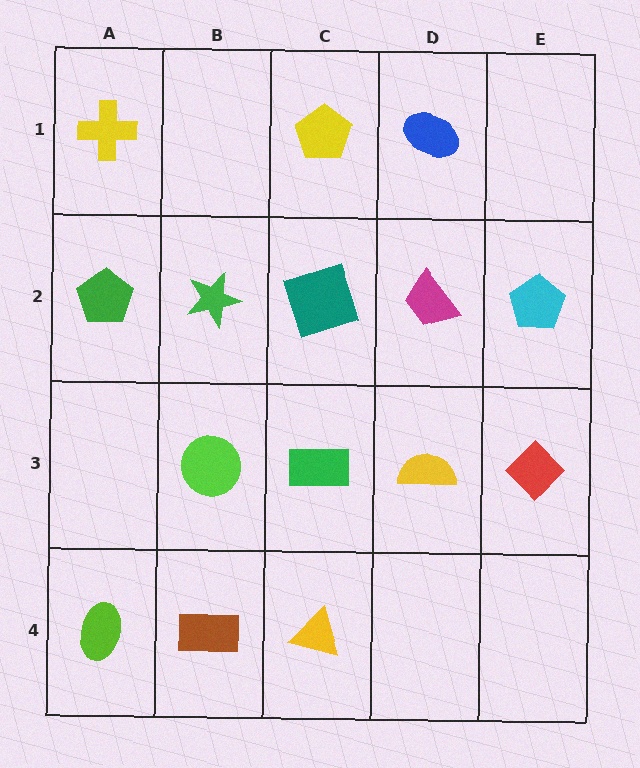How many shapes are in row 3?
4 shapes.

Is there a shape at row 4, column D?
No, that cell is empty.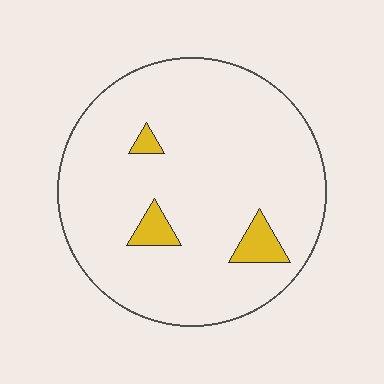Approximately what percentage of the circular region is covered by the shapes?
Approximately 5%.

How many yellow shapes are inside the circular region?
3.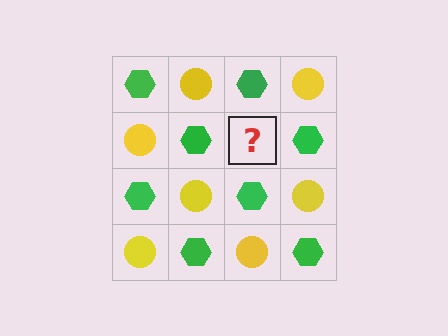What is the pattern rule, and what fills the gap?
The rule is that it alternates green hexagon and yellow circle in a checkerboard pattern. The gap should be filled with a yellow circle.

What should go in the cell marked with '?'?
The missing cell should contain a yellow circle.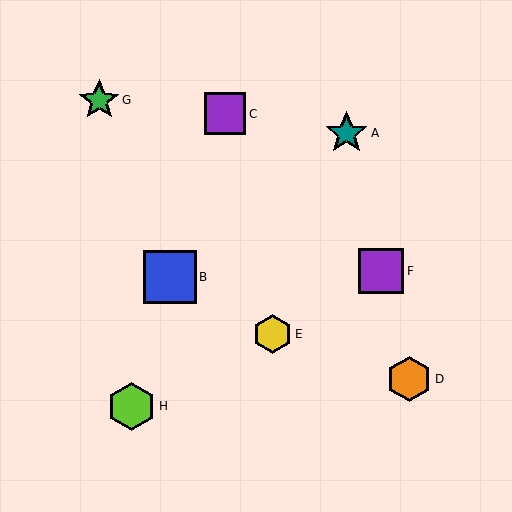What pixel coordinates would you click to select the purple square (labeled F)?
Click at (381, 271) to select the purple square F.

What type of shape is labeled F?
Shape F is a purple square.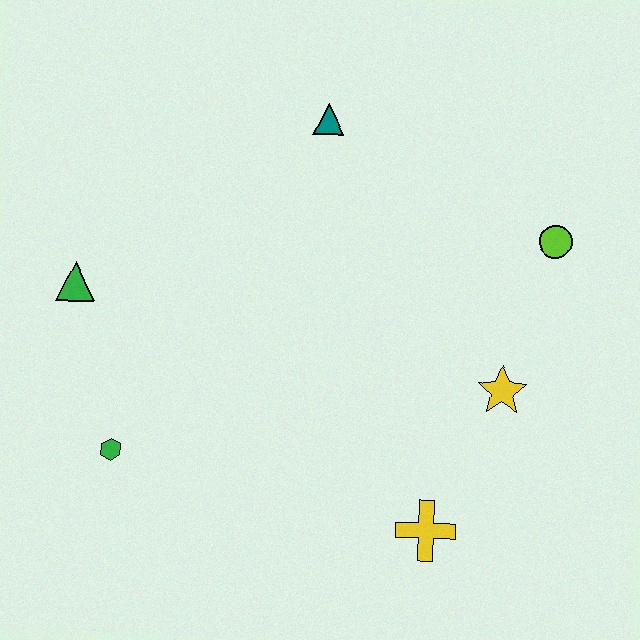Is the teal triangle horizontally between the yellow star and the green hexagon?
Yes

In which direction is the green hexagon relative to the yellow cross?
The green hexagon is to the left of the yellow cross.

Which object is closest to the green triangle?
The green hexagon is closest to the green triangle.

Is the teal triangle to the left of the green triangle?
No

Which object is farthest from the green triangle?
The lime circle is farthest from the green triangle.